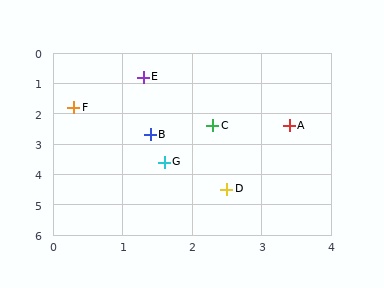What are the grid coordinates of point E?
Point E is at approximately (1.3, 0.8).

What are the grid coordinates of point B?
Point B is at approximately (1.4, 2.7).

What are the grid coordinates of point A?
Point A is at approximately (3.4, 2.4).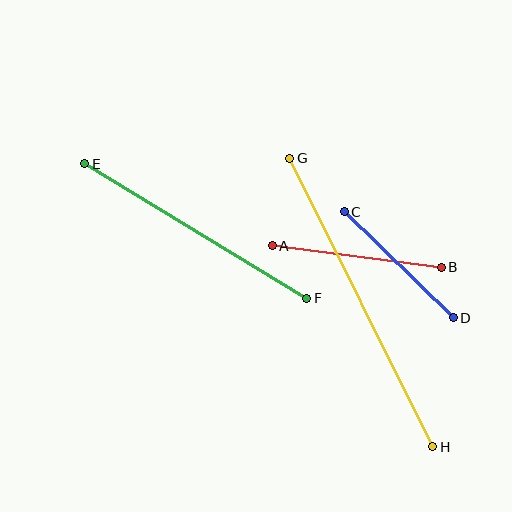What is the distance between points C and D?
The distance is approximately 152 pixels.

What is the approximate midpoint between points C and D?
The midpoint is at approximately (399, 265) pixels.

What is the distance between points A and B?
The distance is approximately 170 pixels.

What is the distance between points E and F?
The distance is approximately 259 pixels.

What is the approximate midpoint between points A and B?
The midpoint is at approximately (357, 256) pixels.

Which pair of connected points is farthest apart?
Points G and H are farthest apart.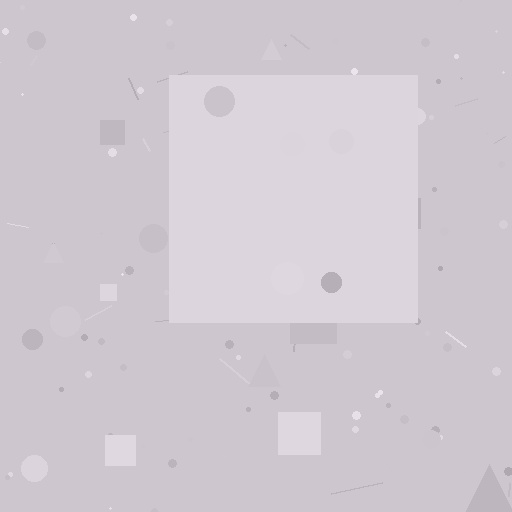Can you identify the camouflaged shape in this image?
The camouflaged shape is a square.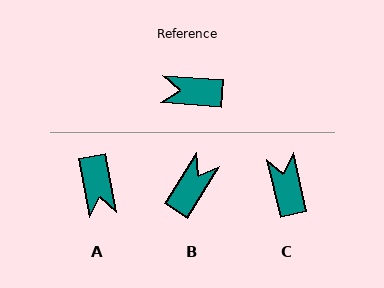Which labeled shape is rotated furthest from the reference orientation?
B, about 118 degrees away.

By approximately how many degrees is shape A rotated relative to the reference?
Approximately 105 degrees counter-clockwise.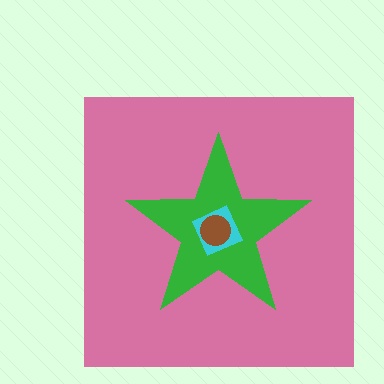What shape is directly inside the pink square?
The green star.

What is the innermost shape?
The brown circle.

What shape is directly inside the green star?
The cyan diamond.